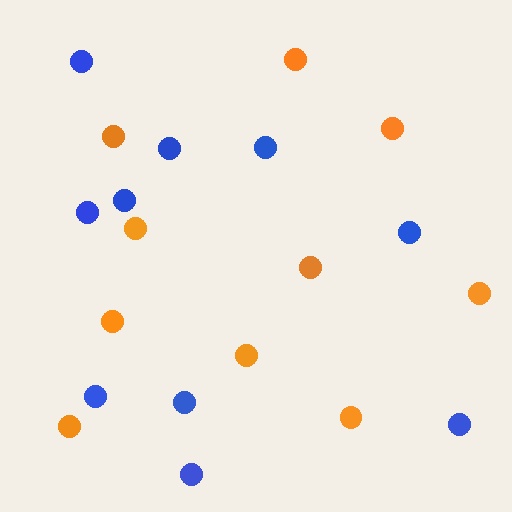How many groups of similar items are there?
There are 2 groups: one group of orange circles (10) and one group of blue circles (10).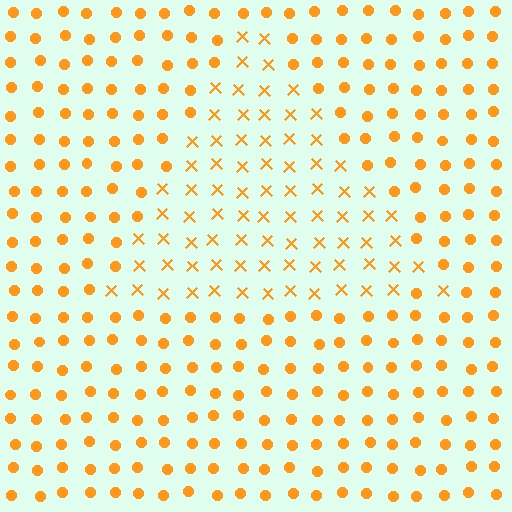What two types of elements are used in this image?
The image uses X marks inside the triangle region and circles outside it.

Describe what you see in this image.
The image is filled with small orange elements arranged in a uniform grid. A triangle-shaped region contains X marks, while the surrounding area contains circles. The boundary is defined purely by the change in element shape.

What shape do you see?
I see a triangle.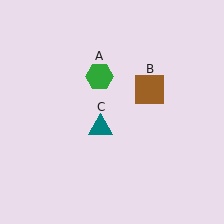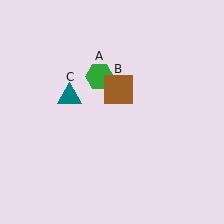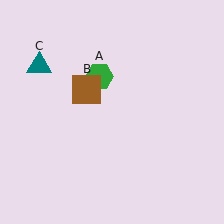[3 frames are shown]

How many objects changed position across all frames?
2 objects changed position: brown square (object B), teal triangle (object C).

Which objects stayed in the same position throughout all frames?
Green hexagon (object A) remained stationary.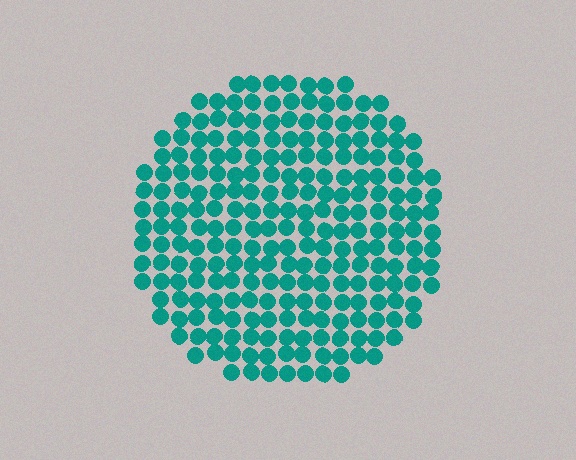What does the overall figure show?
The overall figure shows a circle.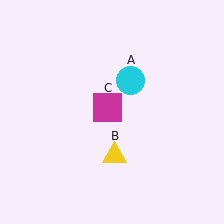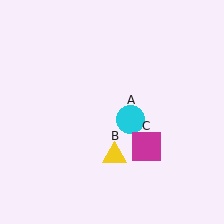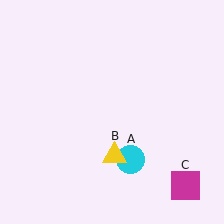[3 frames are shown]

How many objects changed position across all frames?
2 objects changed position: cyan circle (object A), magenta square (object C).